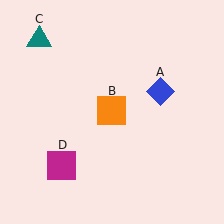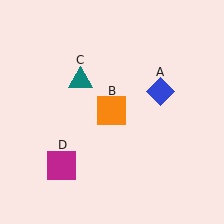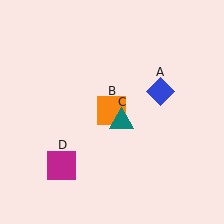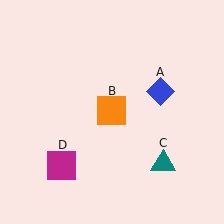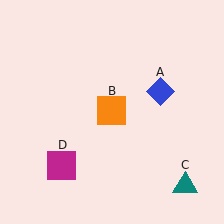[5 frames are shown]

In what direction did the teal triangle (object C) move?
The teal triangle (object C) moved down and to the right.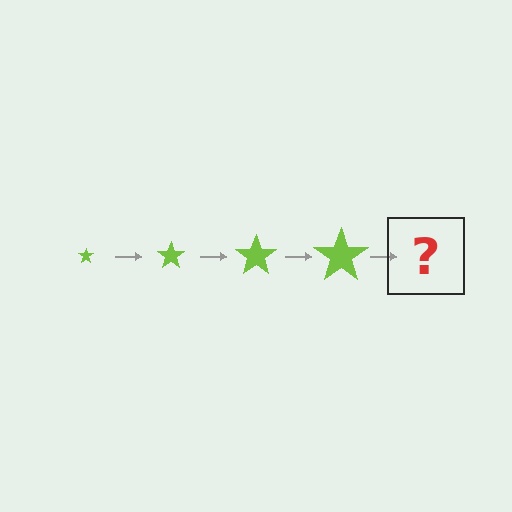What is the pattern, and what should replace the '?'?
The pattern is that the star gets progressively larger each step. The '?' should be a lime star, larger than the previous one.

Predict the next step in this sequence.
The next step is a lime star, larger than the previous one.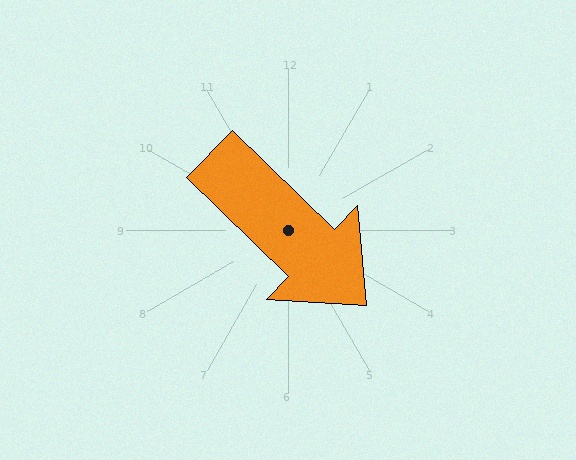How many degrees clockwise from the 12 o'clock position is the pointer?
Approximately 134 degrees.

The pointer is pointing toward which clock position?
Roughly 4 o'clock.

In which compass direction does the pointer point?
Southeast.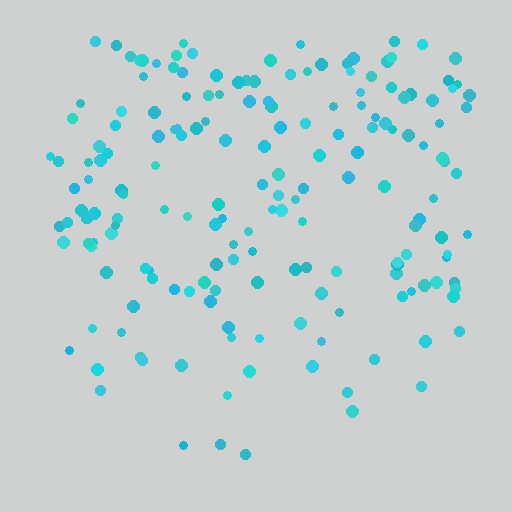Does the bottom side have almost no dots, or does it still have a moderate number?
Still a moderate number, just noticeably fewer than the top.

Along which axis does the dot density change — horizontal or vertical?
Vertical.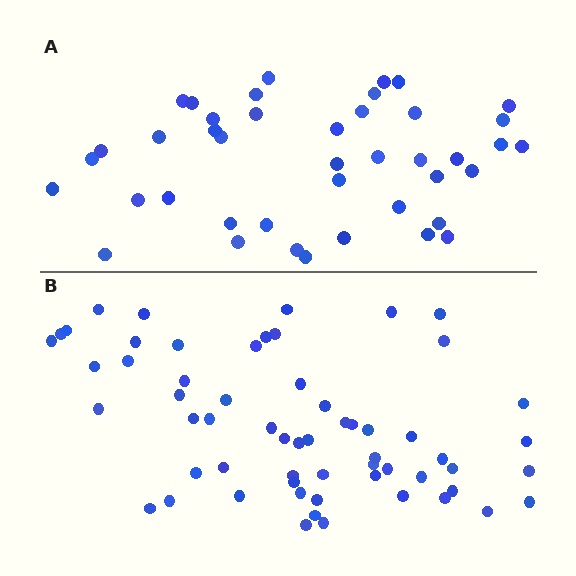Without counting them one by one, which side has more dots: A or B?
Region B (the bottom region) has more dots.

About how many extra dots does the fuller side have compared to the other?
Region B has approximately 20 more dots than region A.